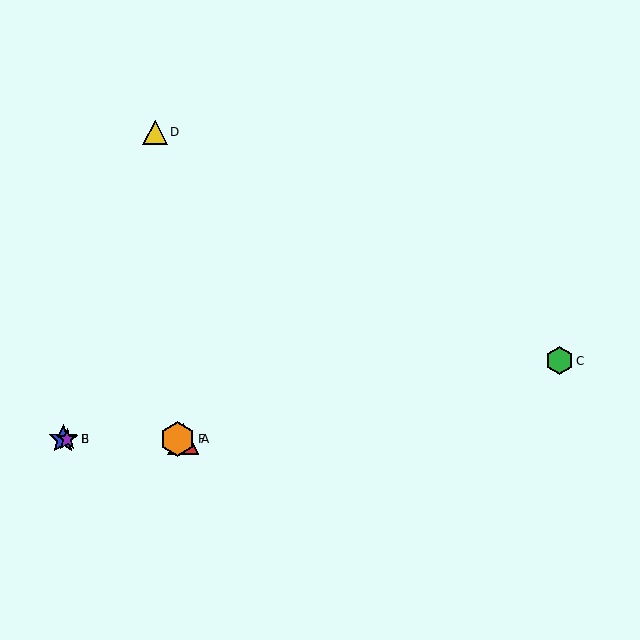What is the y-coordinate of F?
Object F is at y≈439.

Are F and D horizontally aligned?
No, F is at y≈439 and D is at y≈132.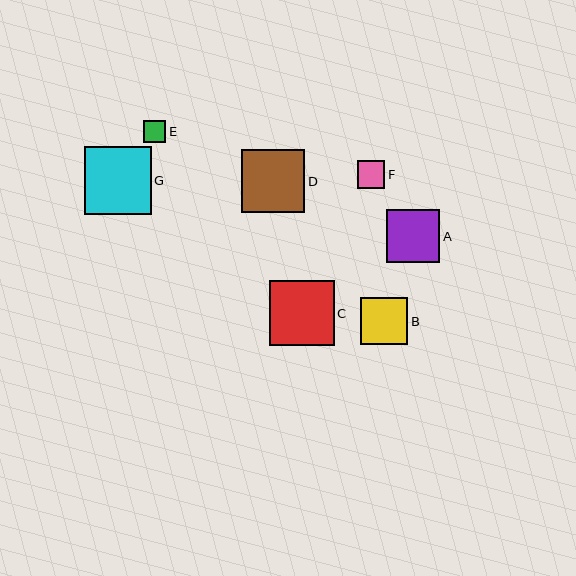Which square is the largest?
Square G is the largest with a size of approximately 67 pixels.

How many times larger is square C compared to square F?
Square C is approximately 2.3 times the size of square F.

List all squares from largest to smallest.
From largest to smallest: G, C, D, A, B, F, E.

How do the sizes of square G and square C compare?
Square G and square C are approximately the same size.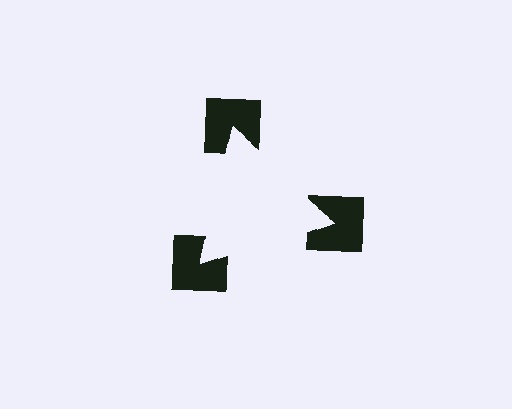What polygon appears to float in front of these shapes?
An illusory triangle — its edges are inferred from the aligned wedge cuts in the notched squares, not physically drawn.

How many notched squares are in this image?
There are 3 — one at each vertex of the illusory triangle.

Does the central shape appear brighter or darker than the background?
It typically appears slightly brighter than the background, even though no actual brightness change is drawn.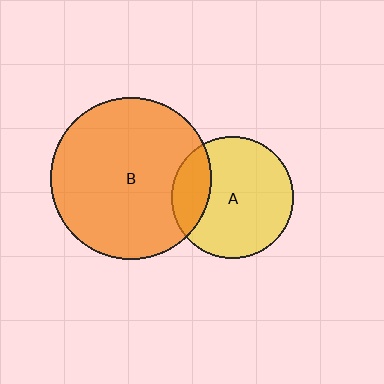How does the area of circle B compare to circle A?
Approximately 1.7 times.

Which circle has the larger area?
Circle B (orange).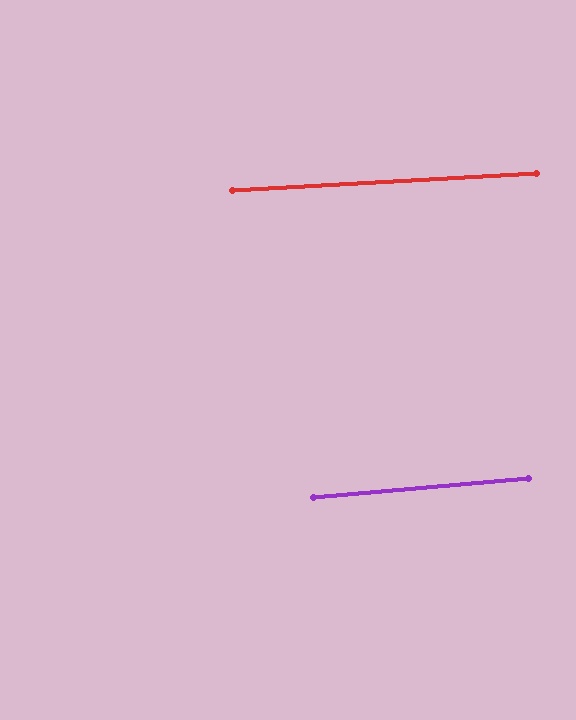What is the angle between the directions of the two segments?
Approximately 2 degrees.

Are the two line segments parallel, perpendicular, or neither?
Parallel — their directions differ by only 1.9°.